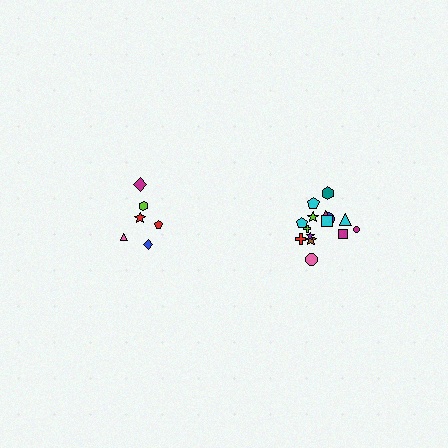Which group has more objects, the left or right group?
The right group.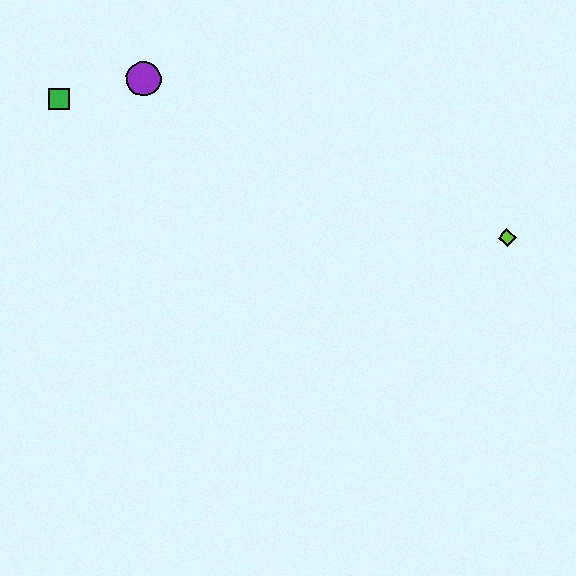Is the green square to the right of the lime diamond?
No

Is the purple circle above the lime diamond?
Yes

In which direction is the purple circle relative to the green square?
The purple circle is to the right of the green square.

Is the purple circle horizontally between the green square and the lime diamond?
Yes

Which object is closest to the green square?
The purple circle is closest to the green square.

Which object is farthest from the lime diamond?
The green square is farthest from the lime diamond.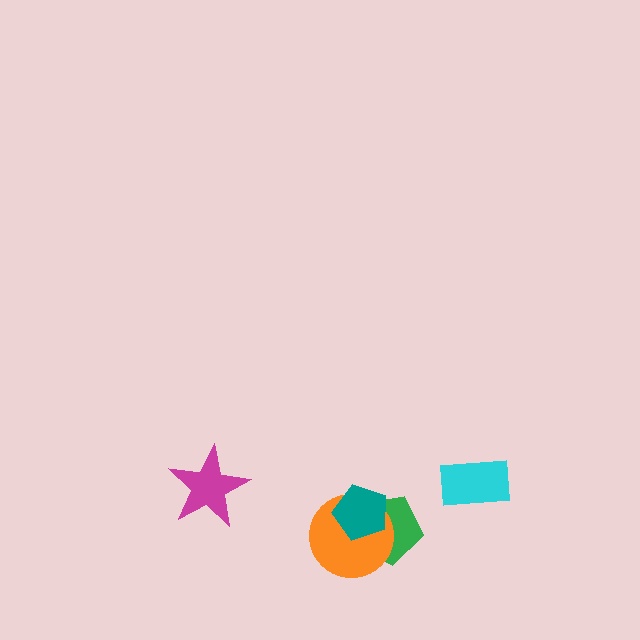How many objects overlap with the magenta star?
0 objects overlap with the magenta star.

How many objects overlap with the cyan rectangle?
0 objects overlap with the cyan rectangle.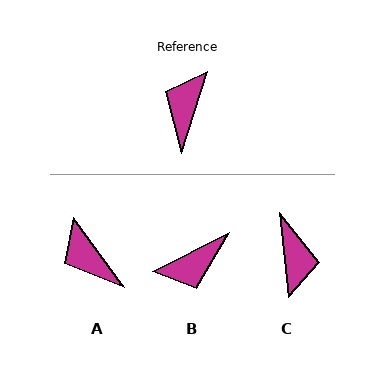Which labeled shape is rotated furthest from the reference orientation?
C, about 156 degrees away.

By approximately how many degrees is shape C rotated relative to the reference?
Approximately 156 degrees clockwise.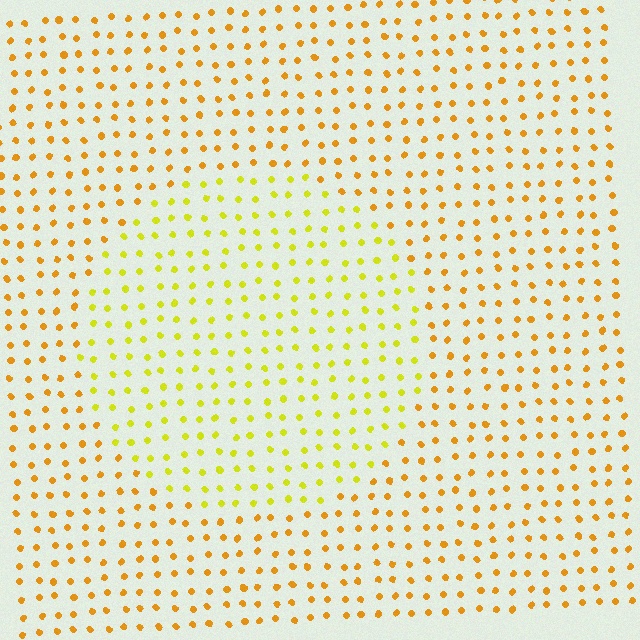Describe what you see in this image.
The image is filled with small orange elements in a uniform arrangement. A circle-shaped region is visible where the elements are tinted to a slightly different hue, forming a subtle color boundary.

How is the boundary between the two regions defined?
The boundary is defined purely by a slight shift in hue (about 29 degrees). Spacing, size, and orientation are identical on both sides.